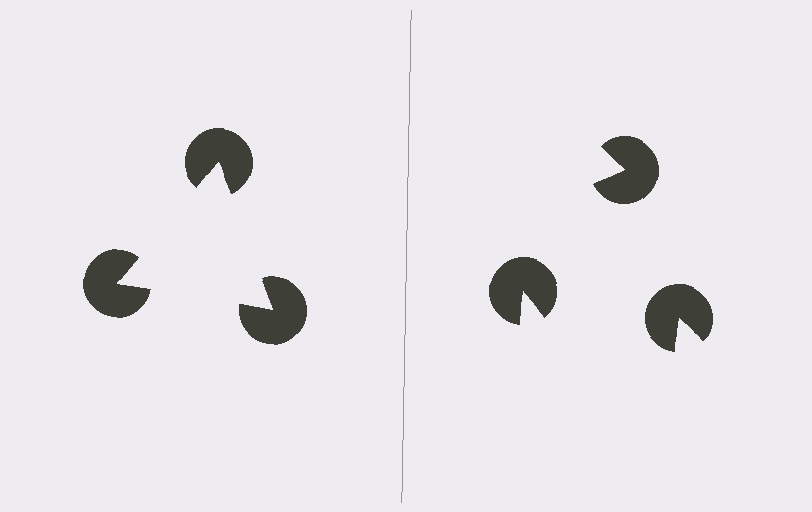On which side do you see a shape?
An illusory triangle appears on the left side. On the right side the wedge cuts are rotated, so no coherent shape forms.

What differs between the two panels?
The pac-man discs are positioned identically on both sides; only the wedge orientations differ. On the left they align to a triangle; on the right they are misaligned.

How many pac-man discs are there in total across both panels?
6 — 3 on each side.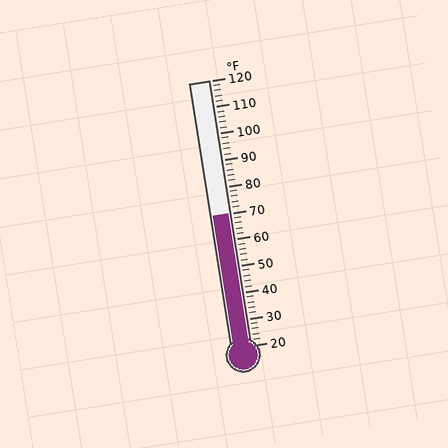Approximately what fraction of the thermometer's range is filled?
The thermometer is filled to approximately 50% of its range.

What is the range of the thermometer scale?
The thermometer scale ranges from 20°F to 120°F.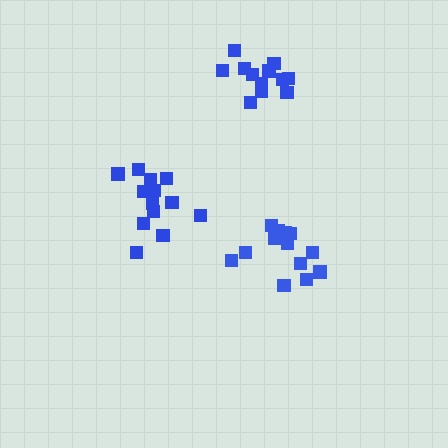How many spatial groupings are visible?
There are 3 spatial groupings.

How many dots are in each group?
Group 1: 13 dots, Group 2: 14 dots, Group 3: 12 dots (39 total).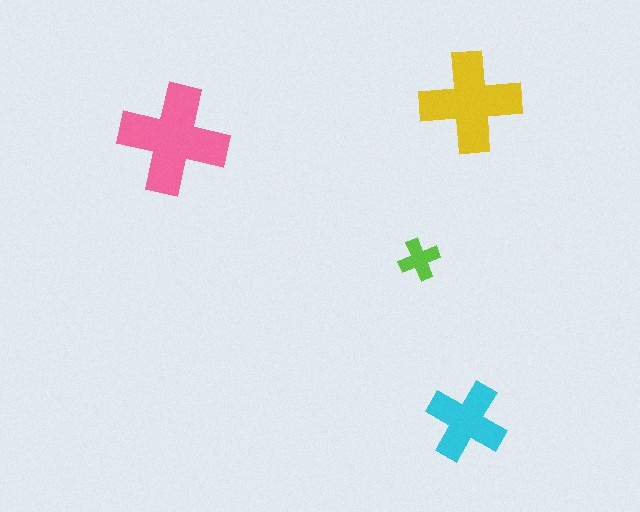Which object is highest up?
The yellow cross is topmost.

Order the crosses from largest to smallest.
the pink one, the yellow one, the cyan one, the lime one.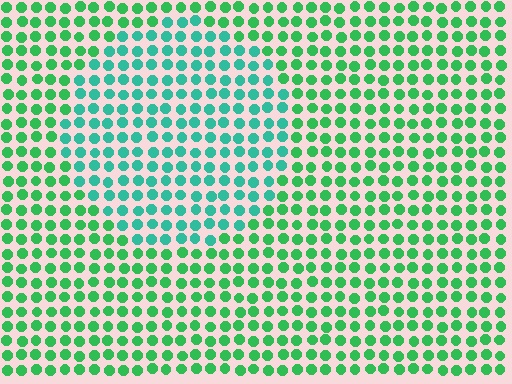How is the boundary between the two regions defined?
The boundary is defined purely by a slight shift in hue (about 32 degrees). Spacing, size, and orientation are identical on both sides.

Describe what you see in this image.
The image is filled with small green elements in a uniform arrangement. A circle-shaped region is visible where the elements are tinted to a slightly different hue, forming a subtle color boundary.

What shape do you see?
I see a circle.